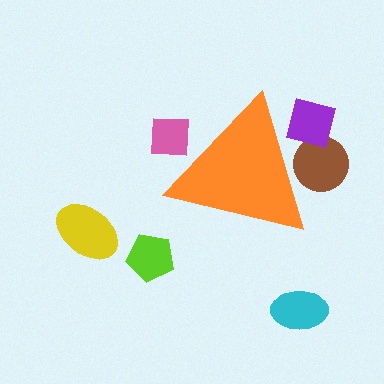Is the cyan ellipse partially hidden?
No, the cyan ellipse is fully visible.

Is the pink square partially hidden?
Yes, the pink square is partially hidden behind the orange triangle.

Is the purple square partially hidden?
Yes, the purple square is partially hidden behind the orange triangle.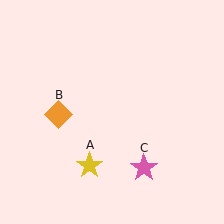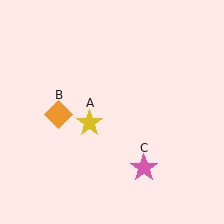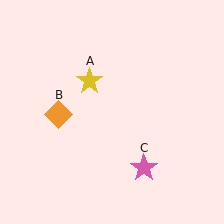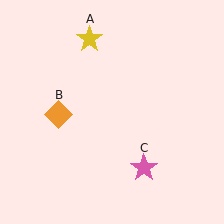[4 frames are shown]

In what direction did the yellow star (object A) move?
The yellow star (object A) moved up.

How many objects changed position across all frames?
1 object changed position: yellow star (object A).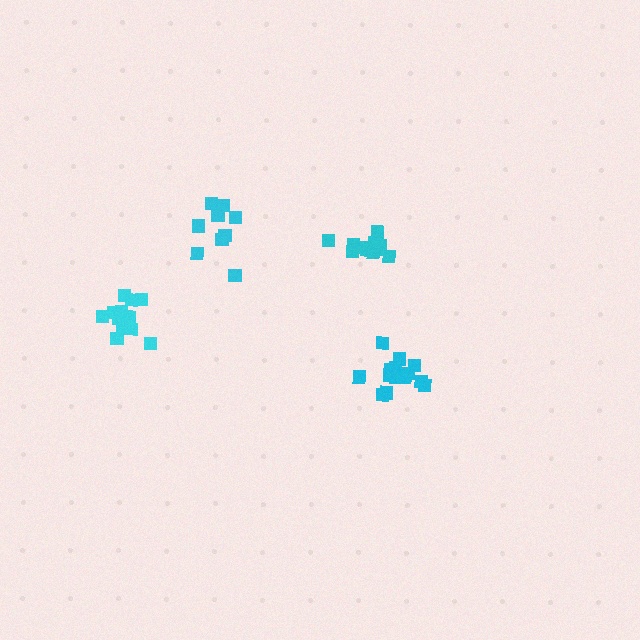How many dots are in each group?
Group 1: 13 dots, Group 2: 15 dots, Group 3: 12 dots, Group 4: 10 dots (50 total).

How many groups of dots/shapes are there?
There are 4 groups.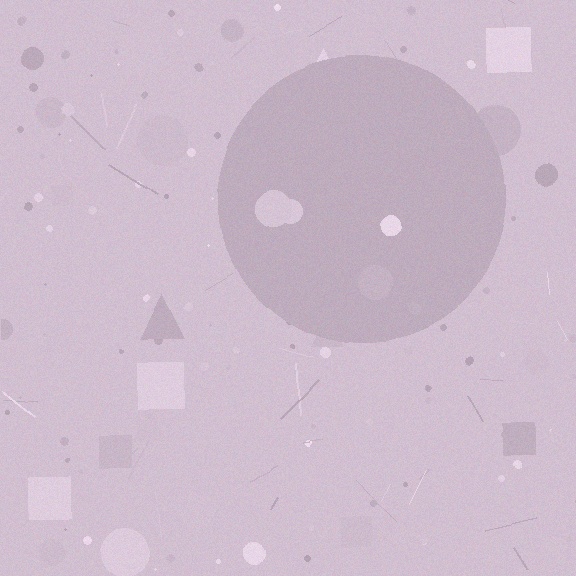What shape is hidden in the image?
A circle is hidden in the image.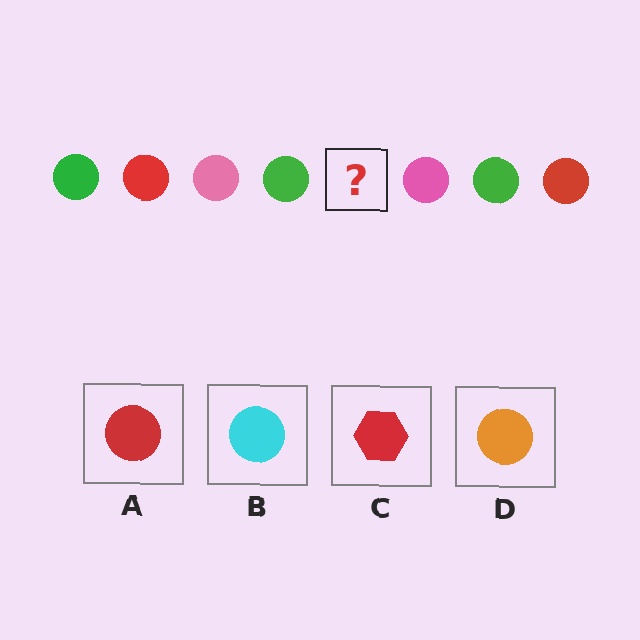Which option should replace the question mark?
Option A.